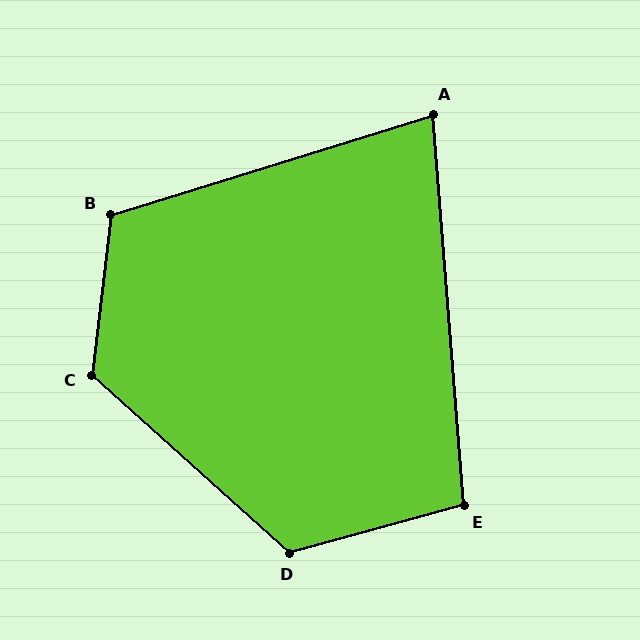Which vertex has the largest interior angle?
C, at approximately 125 degrees.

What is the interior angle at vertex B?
Approximately 114 degrees (obtuse).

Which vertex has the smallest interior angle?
A, at approximately 77 degrees.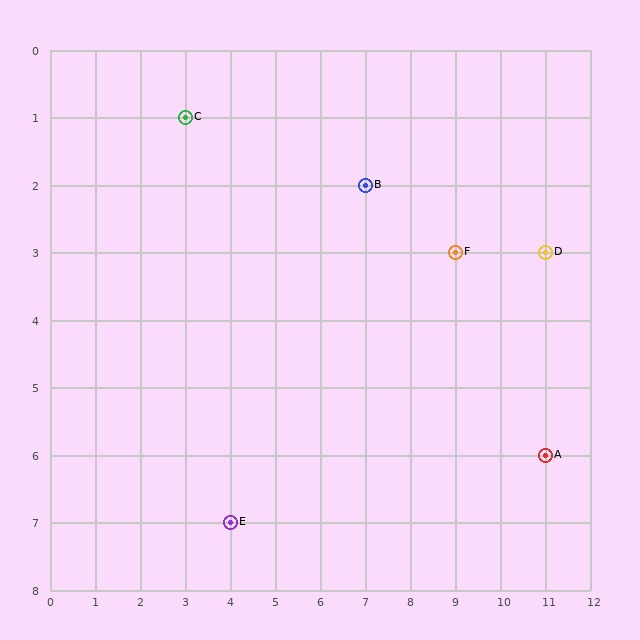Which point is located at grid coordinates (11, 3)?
Point D is at (11, 3).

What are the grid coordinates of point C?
Point C is at grid coordinates (3, 1).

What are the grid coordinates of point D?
Point D is at grid coordinates (11, 3).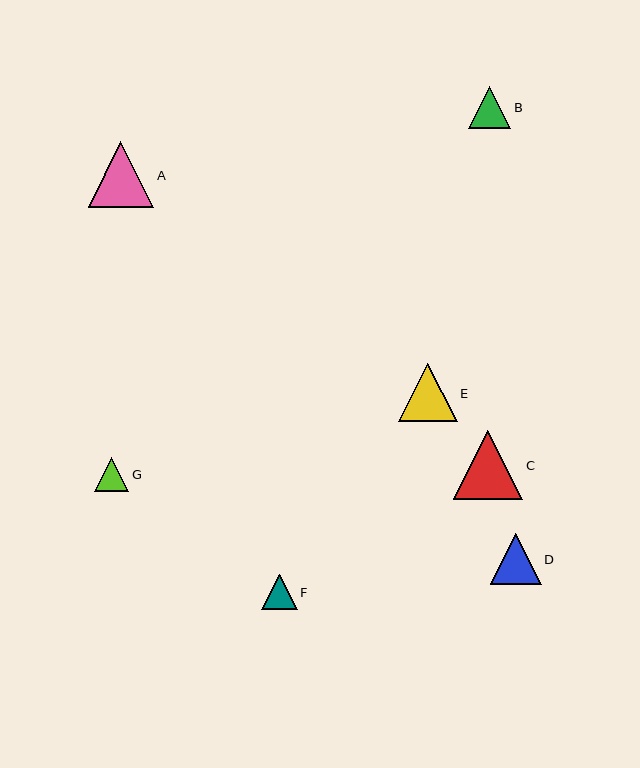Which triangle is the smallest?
Triangle G is the smallest with a size of approximately 34 pixels.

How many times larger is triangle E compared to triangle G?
Triangle E is approximately 1.7 times the size of triangle G.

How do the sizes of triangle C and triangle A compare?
Triangle C and triangle A are approximately the same size.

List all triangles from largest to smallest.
From largest to smallest: C, A, E, D, B, F, G.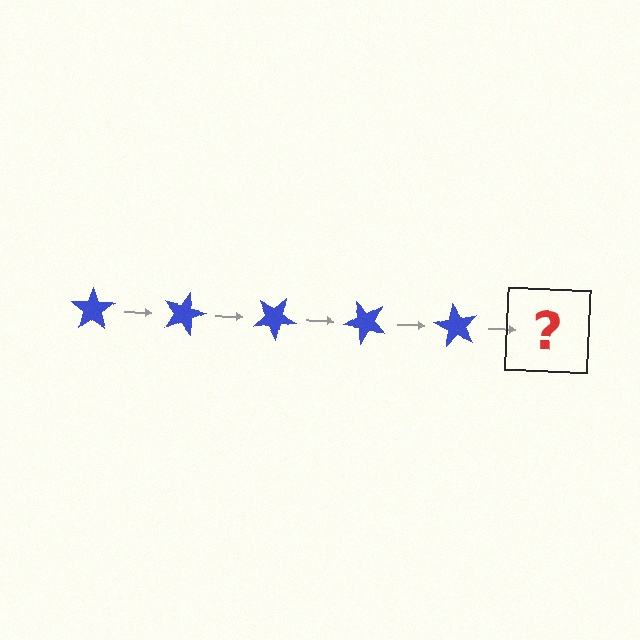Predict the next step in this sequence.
The next step is a blue star rotated 75 degrees.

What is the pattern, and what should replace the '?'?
The pattern is that the star rotates 15 degrees each step. The '?' should be a blue star rotated 75 degrees.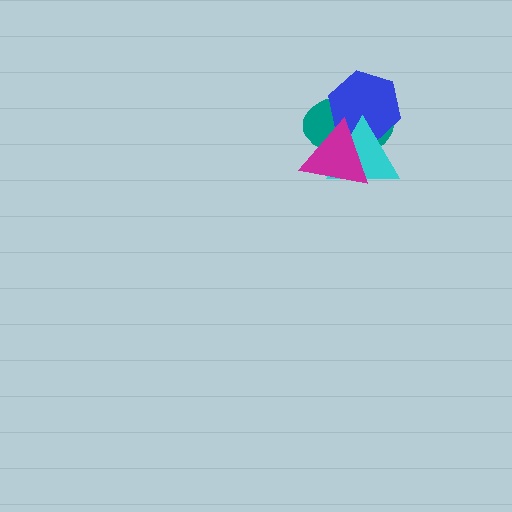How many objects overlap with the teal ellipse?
3 objects overlap with the teal ellipse.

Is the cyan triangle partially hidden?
Yes, it is partially covered by another shape.